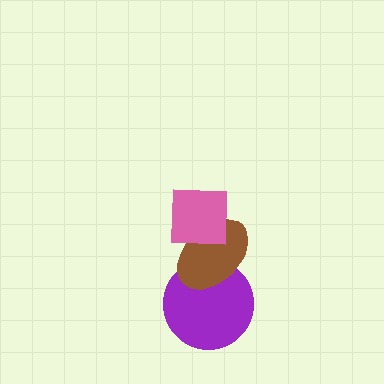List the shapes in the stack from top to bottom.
From top to bottom: the pink square, the brown ellipse, the purple circle.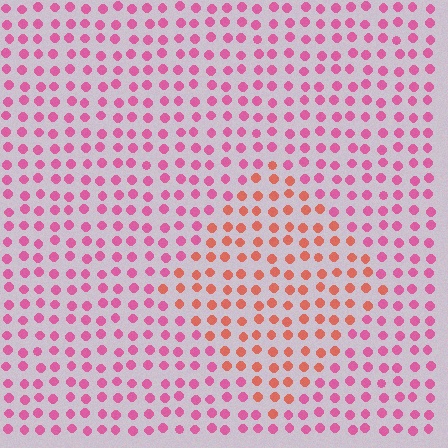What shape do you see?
I see a diamond.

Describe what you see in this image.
The image is filled with small pink elements in a uniform arrangement. A diamond-shaped region is visible where the elements are tinted to a slightly different hue, forming a subtle color boundary.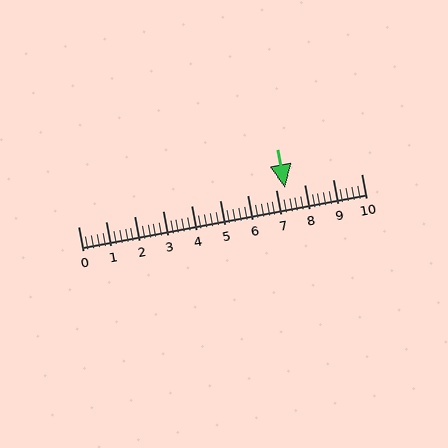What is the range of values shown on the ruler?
The ruler shows values from 0 to 10.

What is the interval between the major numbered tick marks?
The major tick marks are spaced 1 units apart.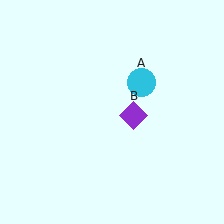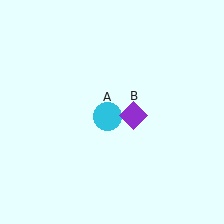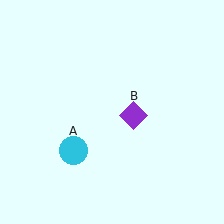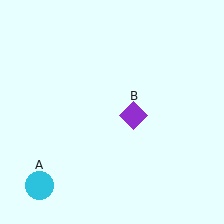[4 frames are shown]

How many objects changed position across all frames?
1 object changed position: cyan circle (object A).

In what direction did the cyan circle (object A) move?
The cyan circle (object A) moved down and to the left.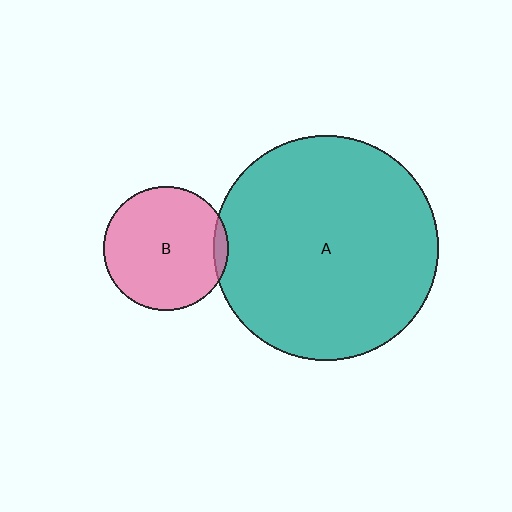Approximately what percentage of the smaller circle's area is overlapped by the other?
Approximately 5%.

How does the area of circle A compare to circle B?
Approximately 3.2 times.